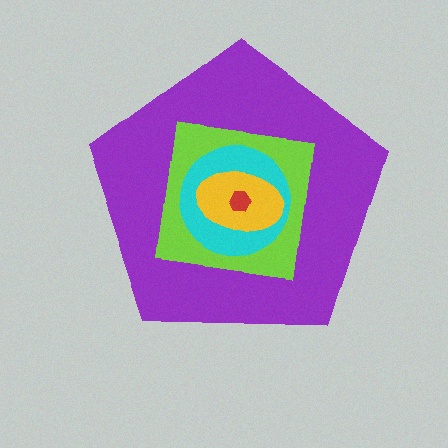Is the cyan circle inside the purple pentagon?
Yes.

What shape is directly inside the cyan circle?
The yellow ellipse.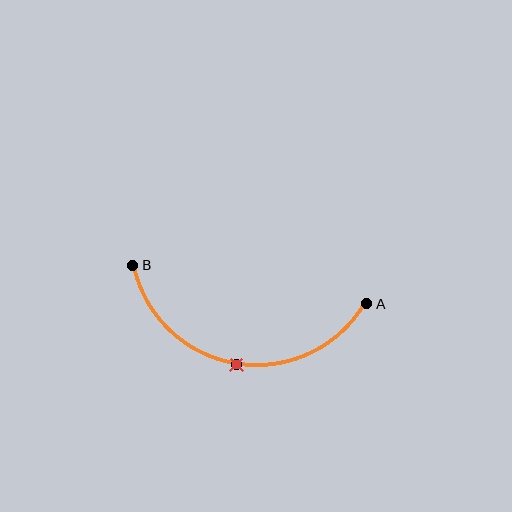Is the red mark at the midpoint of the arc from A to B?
Yes. The red mark lies on the arc at equal arc-length from both A and B — it is the arc midpoint.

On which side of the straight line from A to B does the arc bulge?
The arc bulges below the straight line connecting A and B.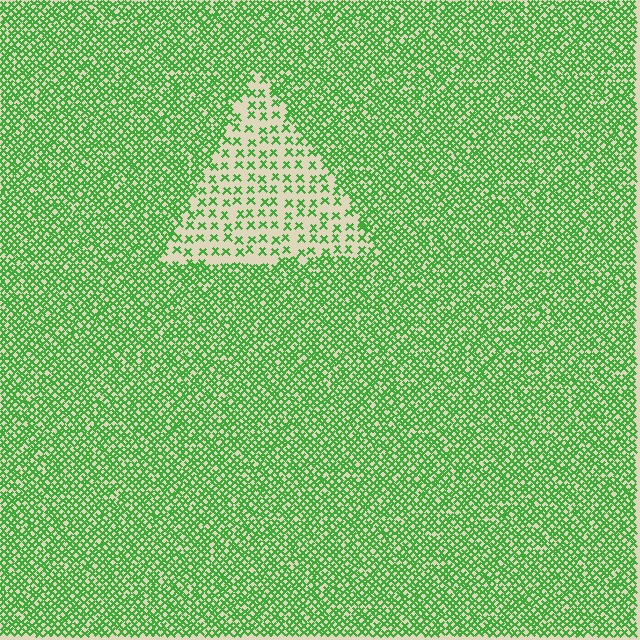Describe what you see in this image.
The image contains small green elements arranged at two different densities. A triangle-shaped region is visible where the elements are less densely packed than the surrounding area.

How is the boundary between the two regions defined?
The boundary is defined by a change in element density (approximately 2.8x ratio). All elements are the same color, size, and shape.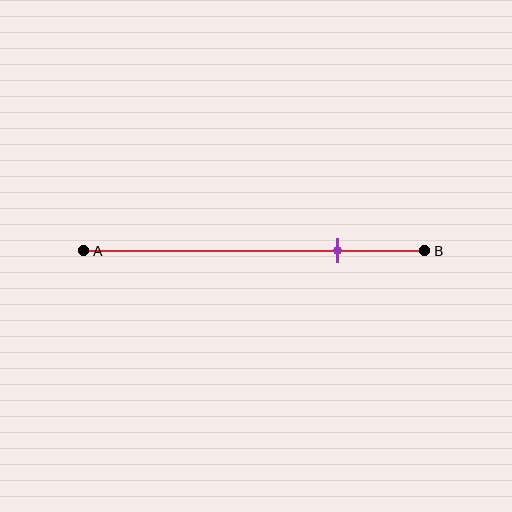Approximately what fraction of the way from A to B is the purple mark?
The purple mark is approximately 75% of the way from A to B.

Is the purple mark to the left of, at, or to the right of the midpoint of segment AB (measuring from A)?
The purple mark is to the right of the midpoint of segment AB.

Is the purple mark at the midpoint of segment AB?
No, the mark is at about 75% from A, not at the 50% midpoint.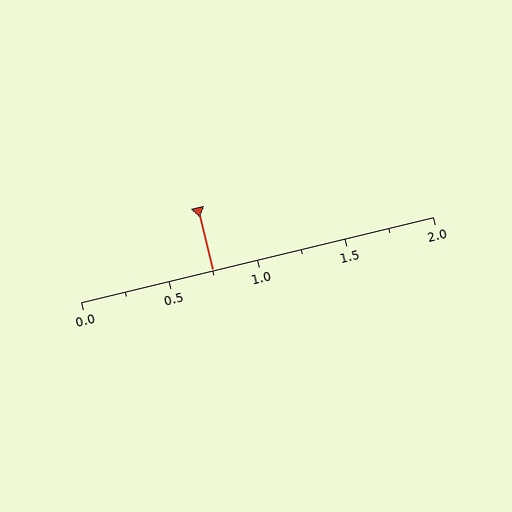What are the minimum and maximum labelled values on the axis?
The axis runs from 0.0 to 2.0.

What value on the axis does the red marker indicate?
The marker indicates approximately 0.75.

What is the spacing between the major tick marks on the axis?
The major ticks are spaced 0.5 apart.